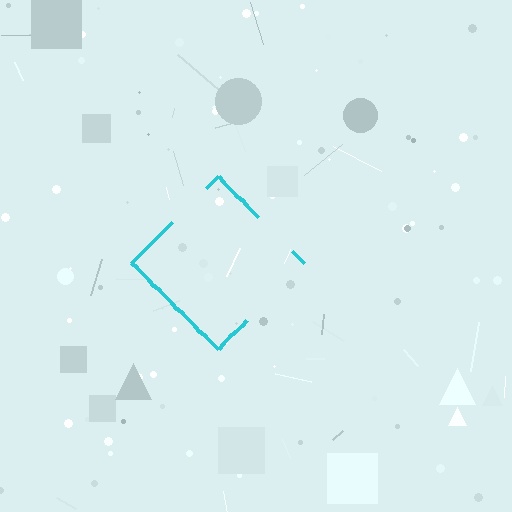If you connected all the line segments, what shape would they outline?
They would outline a diamond.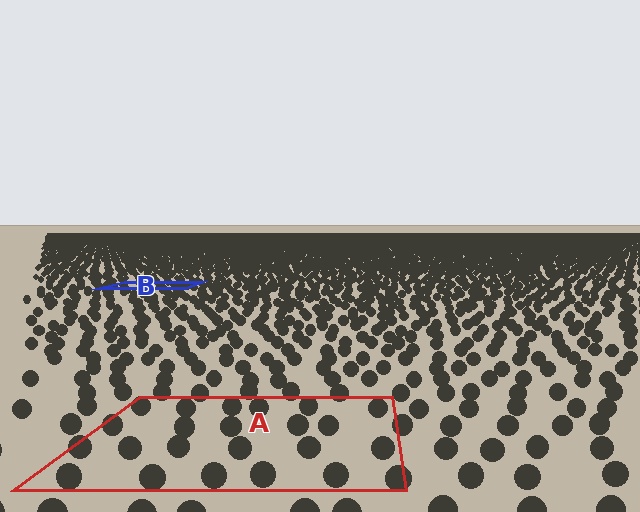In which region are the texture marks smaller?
The texture marks are smaller in region B, because it is farther away.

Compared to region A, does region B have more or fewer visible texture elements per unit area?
Region B has more texture elements per unit area — they are packed more densely because it is farther away.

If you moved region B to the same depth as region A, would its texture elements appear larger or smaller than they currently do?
They would appear larger. At a closer depth, the same texture elements are projected at a bigger on-screen size.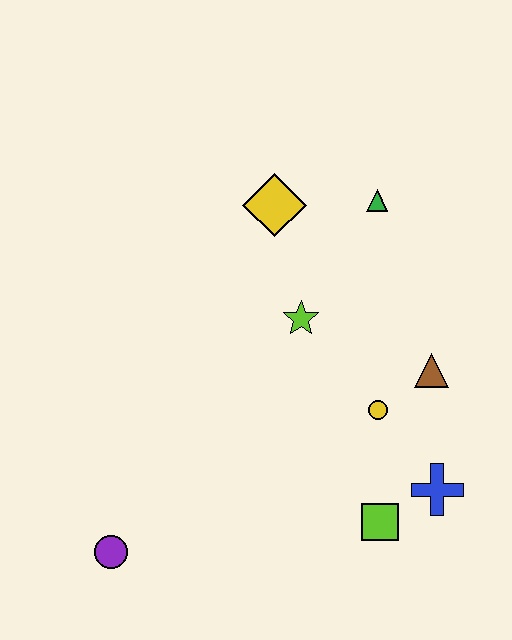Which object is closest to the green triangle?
The yellow diamond is closest to the green triangle.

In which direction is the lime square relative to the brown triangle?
The lime square is below the brown triangle.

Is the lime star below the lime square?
No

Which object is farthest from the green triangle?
The purple circle is farthest from the green triangle.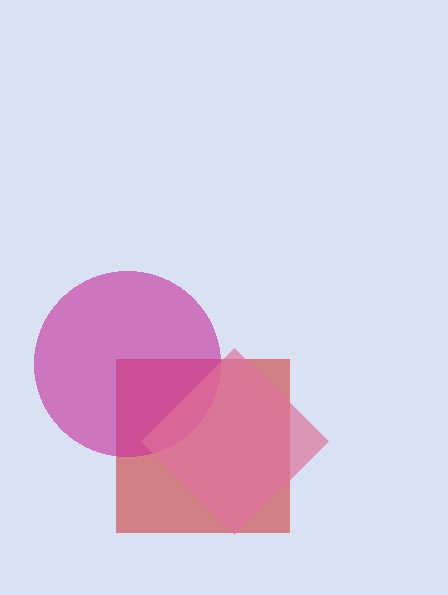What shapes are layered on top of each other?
The layered shapes are: a red square, a magenta circle, a pink diamond.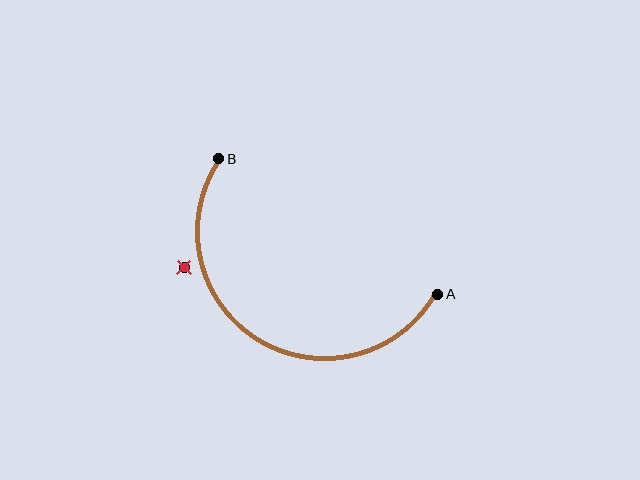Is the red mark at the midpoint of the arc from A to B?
No — the red mark does not lie on the arc at all. It sits slightly outside the curve.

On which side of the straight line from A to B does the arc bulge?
The arc bulges below the straight line connecting A and B.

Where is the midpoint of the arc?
The arc midpoint is the point on the curve farthest from the straight line joining A and B. It sits below that line.